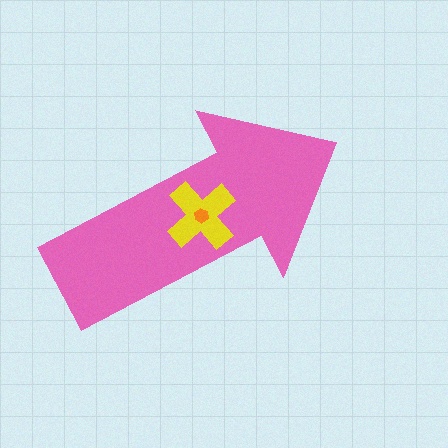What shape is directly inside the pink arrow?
The yellow cross.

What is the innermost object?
The orange hexagon.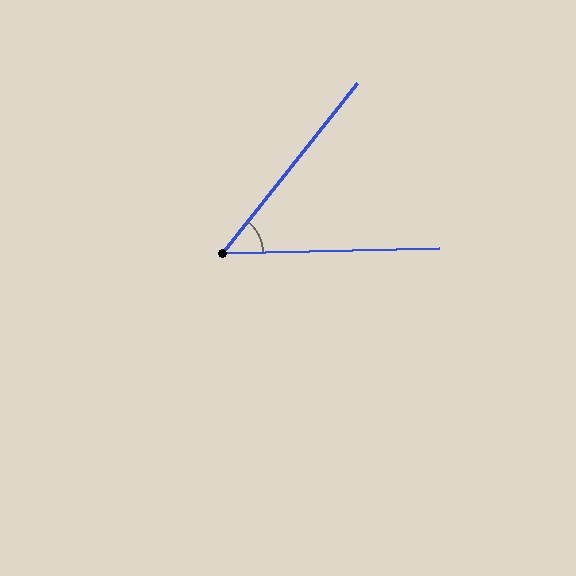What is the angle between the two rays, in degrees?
Approximately 50 degrees.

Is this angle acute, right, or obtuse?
It is acute.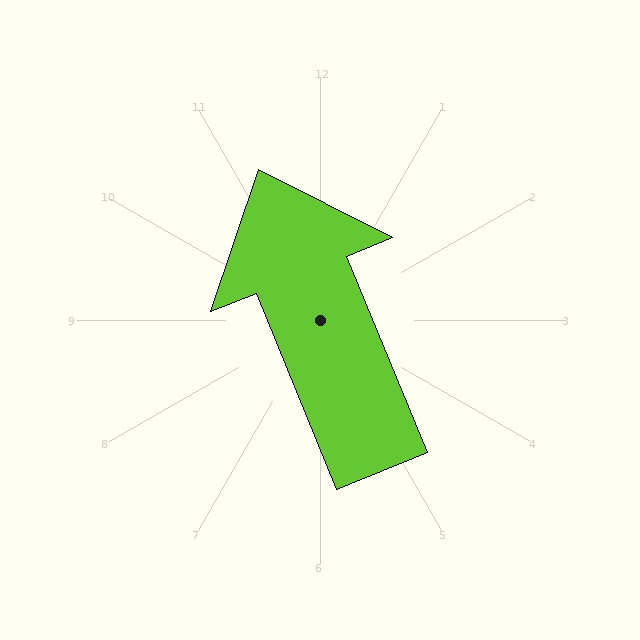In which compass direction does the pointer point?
North.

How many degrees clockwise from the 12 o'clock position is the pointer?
Approximately 338 degrees.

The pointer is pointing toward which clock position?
Roughly 11 o'clock.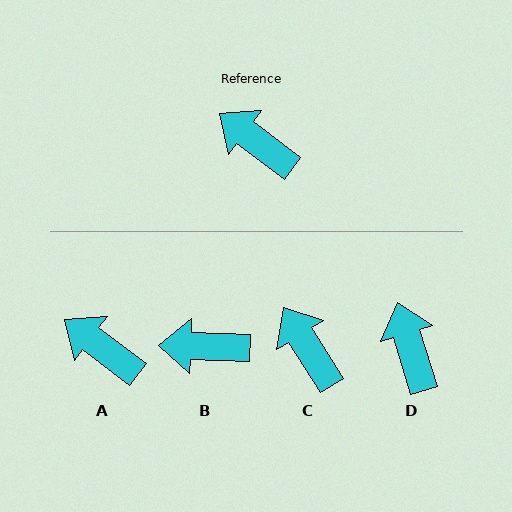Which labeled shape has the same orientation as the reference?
A.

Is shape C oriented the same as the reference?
No, it is off by about 21 degrees.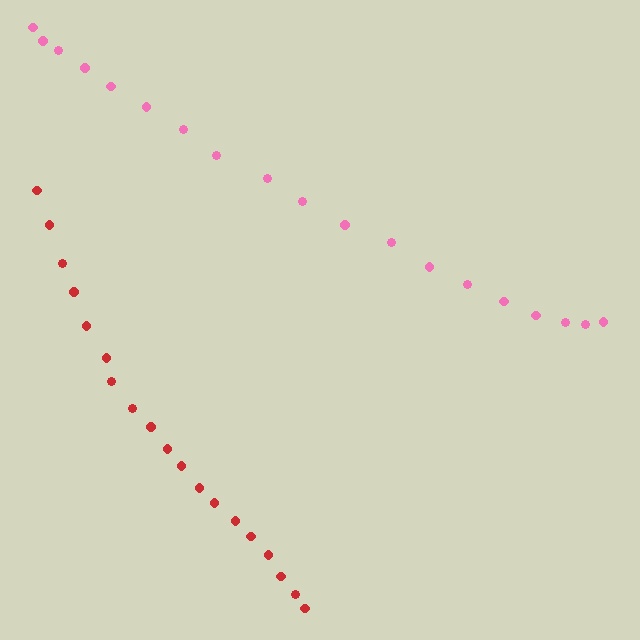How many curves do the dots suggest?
There are 2 distinct paths.